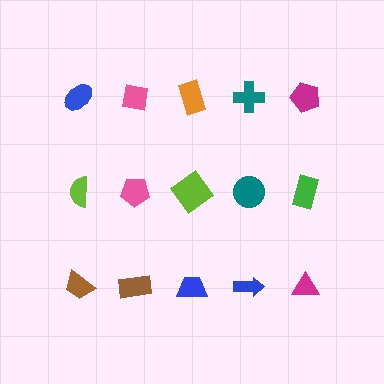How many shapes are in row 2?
5 shapes.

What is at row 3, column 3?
A blue trapezoid.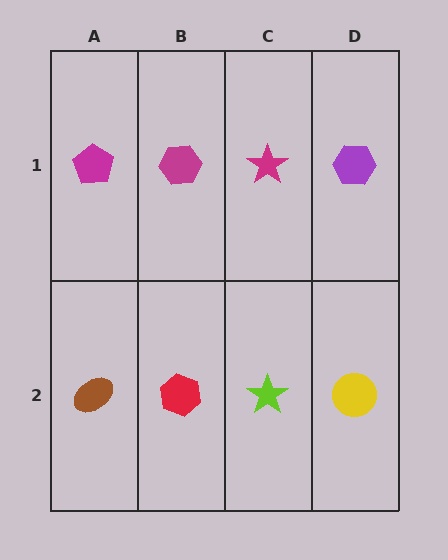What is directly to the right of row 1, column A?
A magenta hexagon.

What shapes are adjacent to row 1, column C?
A lime star (row 2, column C), a magenta hexagon (row 1, column B), a purple hexagon (row 1, column D).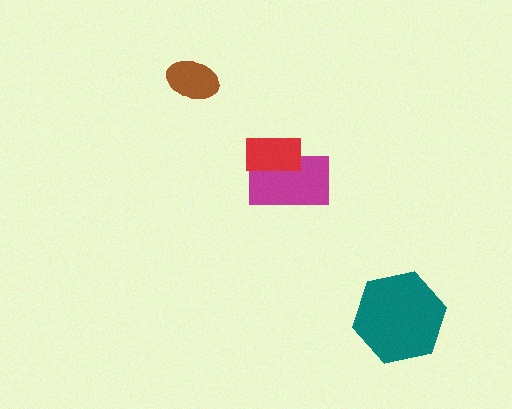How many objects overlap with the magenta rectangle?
1 object overlaps with the magenta rectangle.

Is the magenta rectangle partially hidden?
Yes, it is partially covered by another shape.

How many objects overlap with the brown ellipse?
0 objects overlap with the brown ellipse.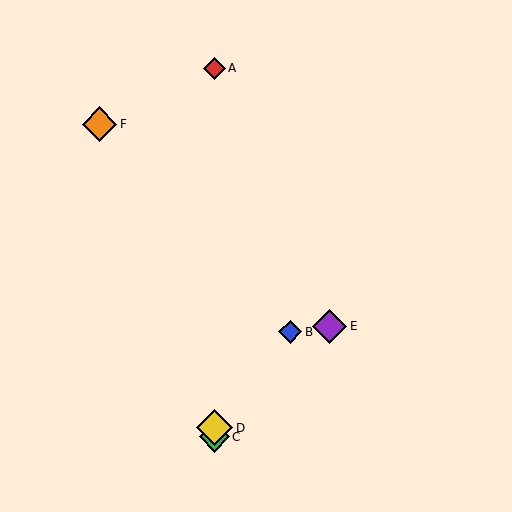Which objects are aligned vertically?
Objects A, C, D are aligned vertically.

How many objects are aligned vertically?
3 objects (A, C, D) are aligned vertically.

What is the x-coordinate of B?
Object B is at x≈290.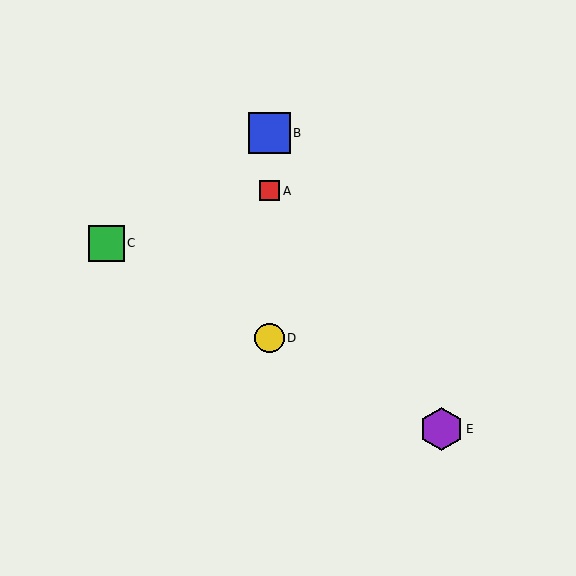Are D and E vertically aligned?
No, D is at x≈269 and E is at x≈441.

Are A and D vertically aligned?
Yes, both are at x≈269.